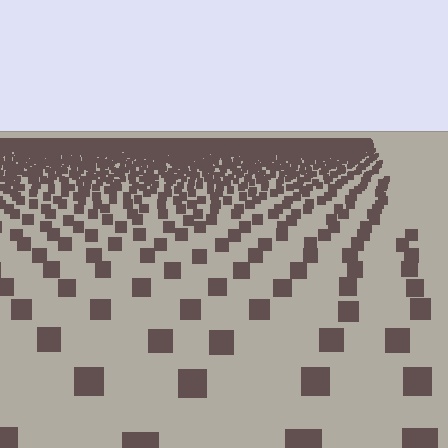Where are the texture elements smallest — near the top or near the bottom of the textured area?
Near the top.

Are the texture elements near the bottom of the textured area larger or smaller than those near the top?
Larger. Near the bottom, elements are closer to the viewer and appear at a bigger on-screen size.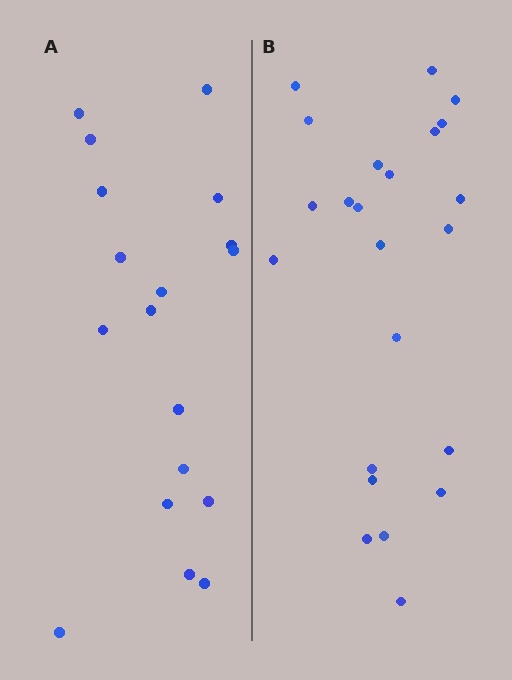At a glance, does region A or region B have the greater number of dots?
Region B (the right region) has more dots.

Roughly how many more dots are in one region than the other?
Region B has about 5 more dots than region A.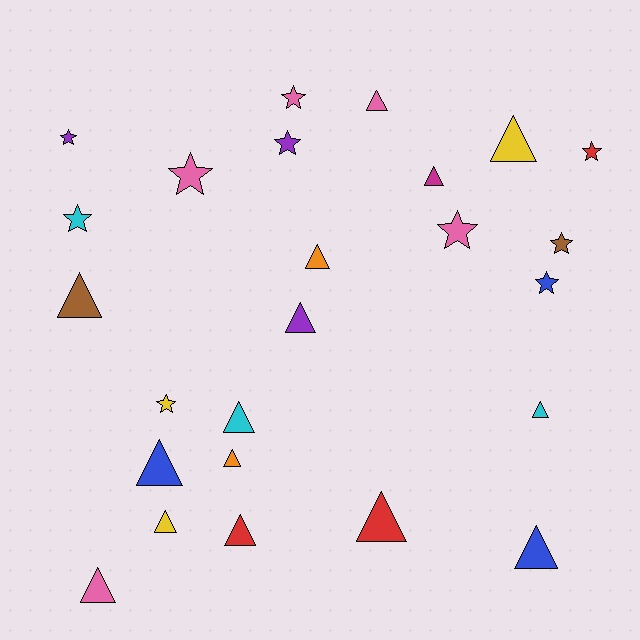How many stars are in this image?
There are 10 stars.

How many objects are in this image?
There are 25 objects.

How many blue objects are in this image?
There are 3 blue objects.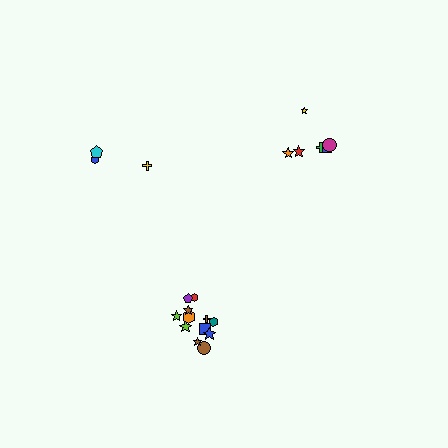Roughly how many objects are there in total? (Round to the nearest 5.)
Roughly 20 objects in total.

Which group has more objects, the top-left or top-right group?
The top-right group.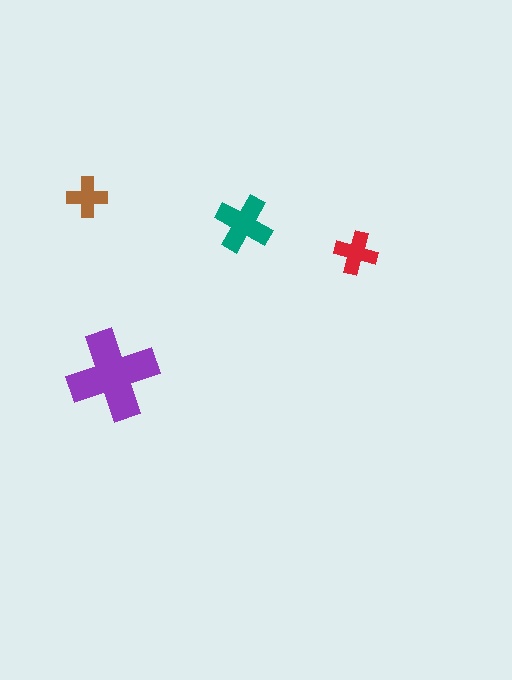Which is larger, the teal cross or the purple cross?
The purple one.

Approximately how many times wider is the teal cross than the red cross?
About 1.5 times wider.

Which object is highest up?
The brown cross is topmost.